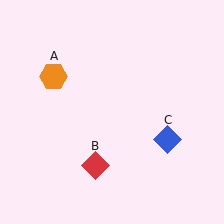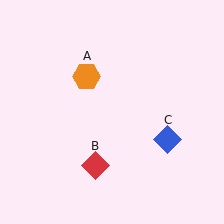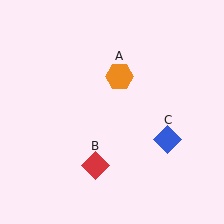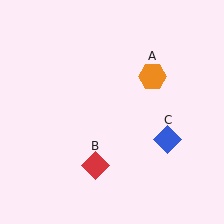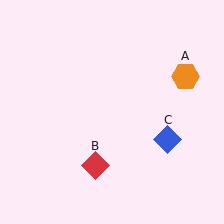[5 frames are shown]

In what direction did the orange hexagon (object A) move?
The orange hexagon (object A) moved right.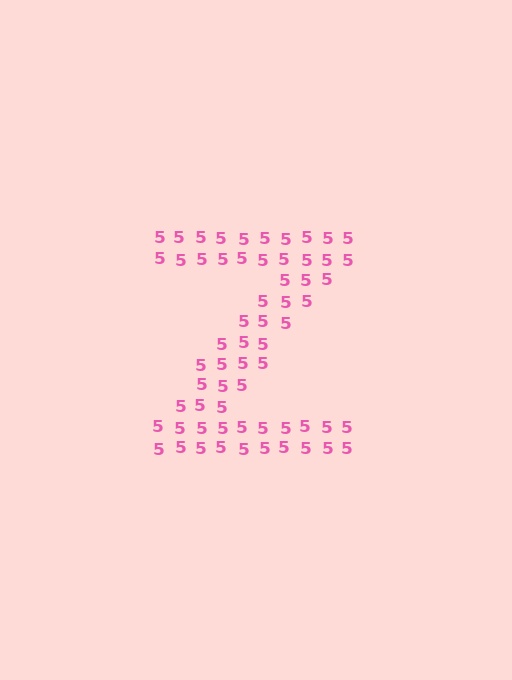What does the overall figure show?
The overall figure shows the letter Z.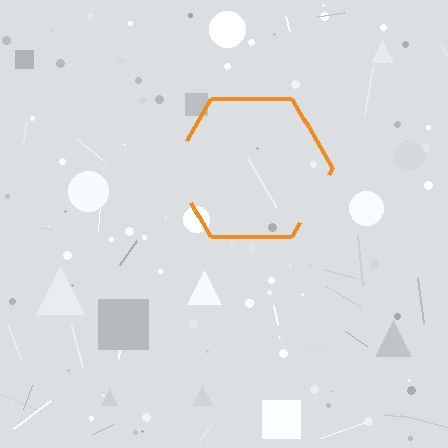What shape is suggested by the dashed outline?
The dashed outline suggests a hexagon.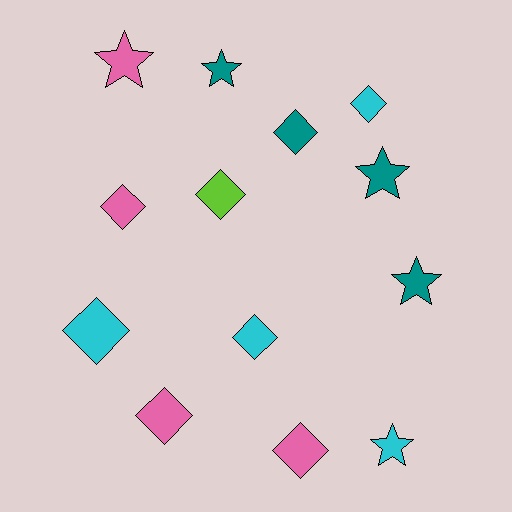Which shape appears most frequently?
Diamond, with 8 objects.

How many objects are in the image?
There are 13 objects.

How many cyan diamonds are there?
There are 3 cyan diamonds.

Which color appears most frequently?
Teal, with 4 objects.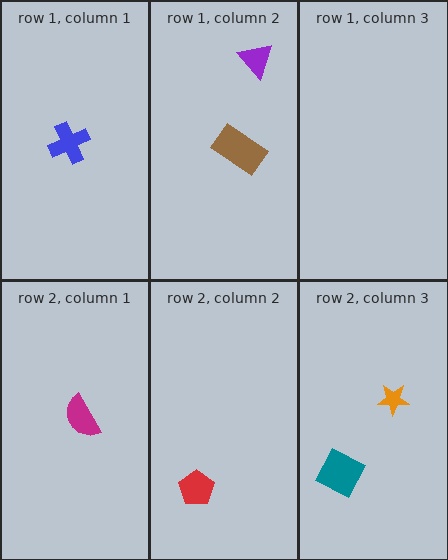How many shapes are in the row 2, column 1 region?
1.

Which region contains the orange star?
The row 2, column 3 region.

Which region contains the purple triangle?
The row 1, column 2 region.